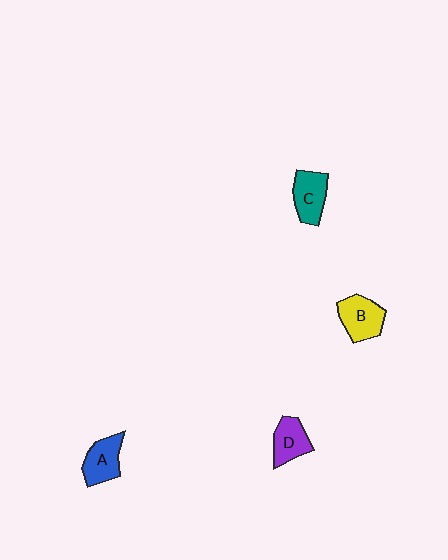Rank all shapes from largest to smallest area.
From largest to smallest: B (yellow), C (teal), A (blue), D (purple).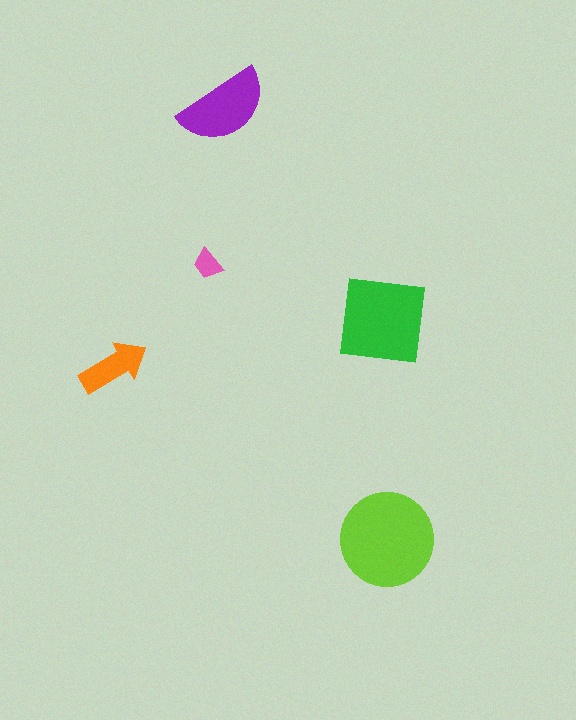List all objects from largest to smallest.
The lime circle, the green square, the purple semicircle, the orange arrow, the pink trapezoid.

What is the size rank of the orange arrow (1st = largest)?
4th.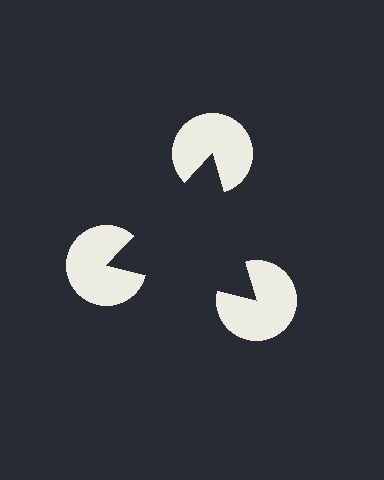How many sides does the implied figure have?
3 sides.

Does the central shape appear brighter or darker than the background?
It typically appears slightly darker than the background, even though no actual brightness change is drawn.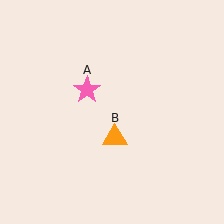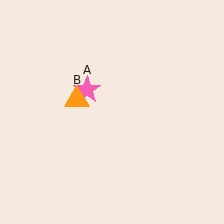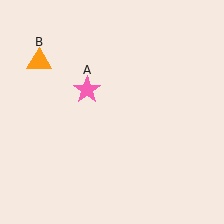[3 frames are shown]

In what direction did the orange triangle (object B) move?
The orange triangle (object B) moved up and to the left.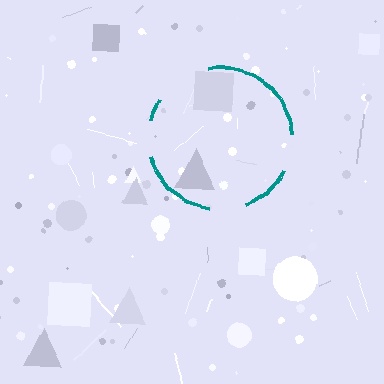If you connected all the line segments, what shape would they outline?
They would outline a circle.